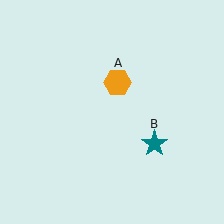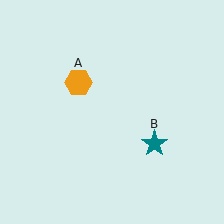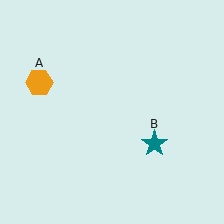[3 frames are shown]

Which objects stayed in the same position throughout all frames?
Teal star (object B) remained stationary.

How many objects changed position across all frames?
1 object changed position: orange hexagon (object A).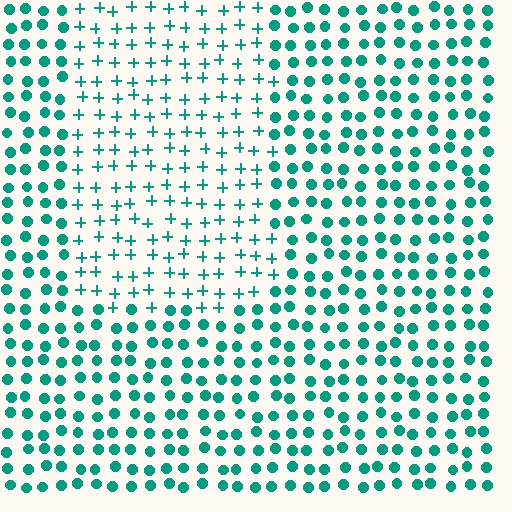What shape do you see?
I see a rectangle.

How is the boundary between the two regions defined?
The boundary is defined by a change in element shape: plus signs inside vs. circles outside. All elements share the same color and spacing.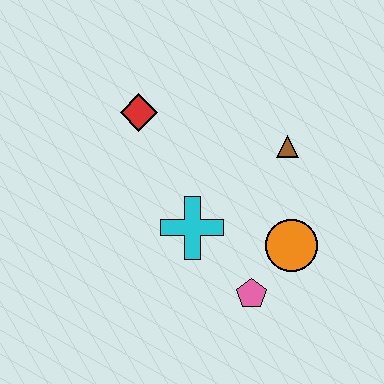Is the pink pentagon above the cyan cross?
No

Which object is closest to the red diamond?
The cyan cross is closest to the red diamond.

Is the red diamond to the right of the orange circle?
No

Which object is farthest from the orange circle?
The red diamond is farthest from the orange circle.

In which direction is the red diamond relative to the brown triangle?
The red diamond is to the left of the brown triangle.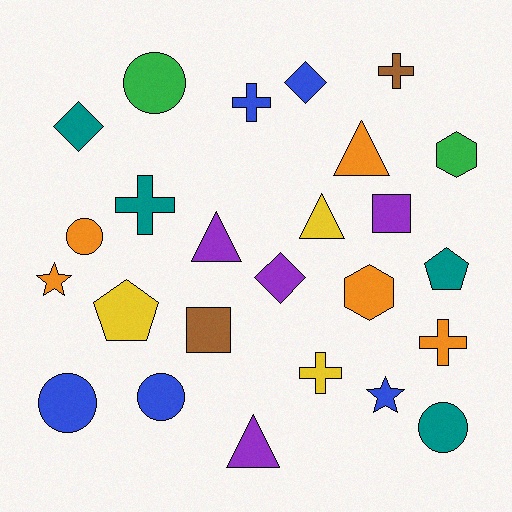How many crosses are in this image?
There are 5 crosses.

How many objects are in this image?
There are 25 objects.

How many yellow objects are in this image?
There are 3 yellow objects.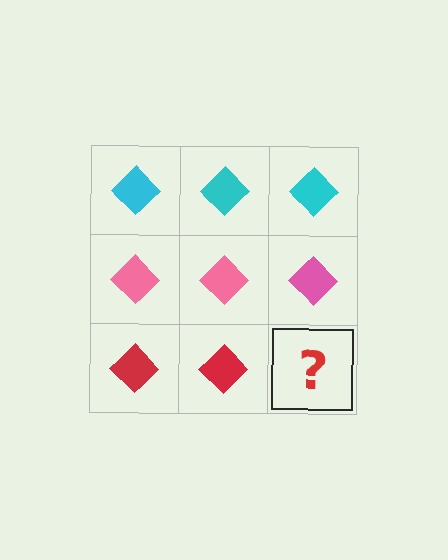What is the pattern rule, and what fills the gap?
The rule is that each row has a consistent color. The gap should be filled with a red diamond.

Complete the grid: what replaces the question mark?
The question mark should be replaced with a red diamond.